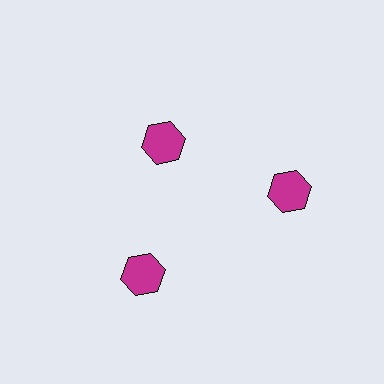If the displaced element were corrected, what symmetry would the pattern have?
It would have 3-fold rotational symmetry — the pattern would map onto itself every 120 degrees.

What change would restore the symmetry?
The symmetry would be restored by moving it outward, back onto the ring so that all 3 hexagons sit at equal angles and equal distance from the center.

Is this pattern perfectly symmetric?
No. The 3 magenta hexagons are arranged in a ring, but one element near the 11 o'clock position is pulled inward toward the center, breaking the 3-fold rotational symmetry.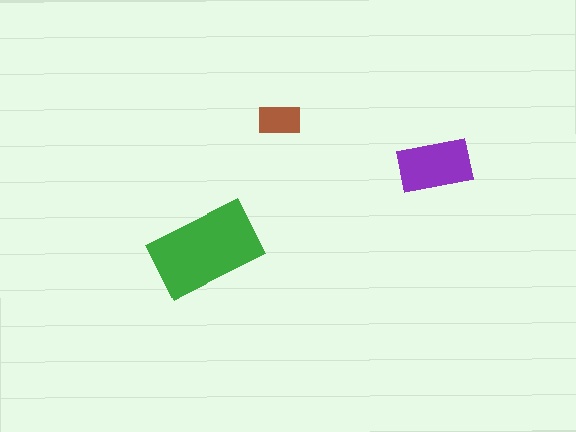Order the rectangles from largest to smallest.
the green one, the purple one, the brown one.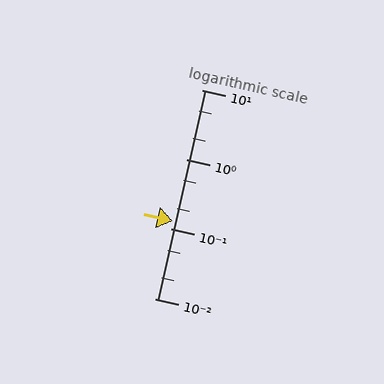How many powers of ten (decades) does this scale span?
The scale spans 3 decades, from 0.01 to 10.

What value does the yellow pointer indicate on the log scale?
The pointer indicates approximately 0.13.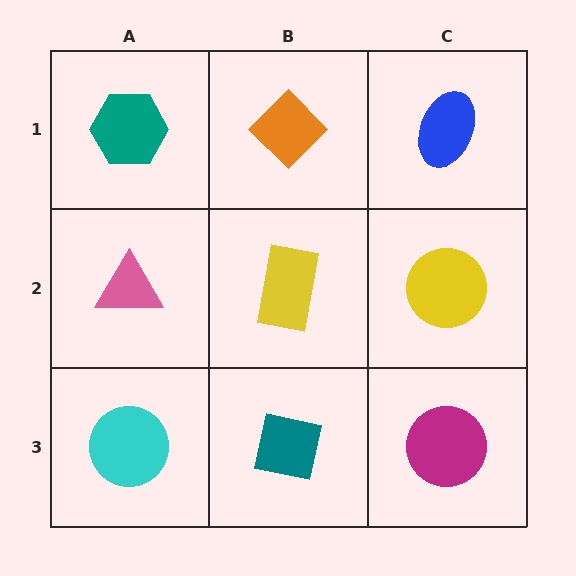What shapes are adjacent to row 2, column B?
An orange diamond (row 1, column B), a teal square (row 3, column B), a pink triangle (row 2, column A), a yellow circle (row 2, column C).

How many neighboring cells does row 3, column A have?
2.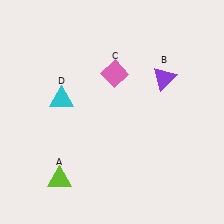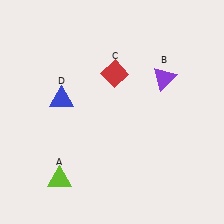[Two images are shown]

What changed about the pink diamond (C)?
In Image 1, C is pink. In Image 2, it changed to red.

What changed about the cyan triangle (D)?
In Image 1, D is cyan. In Image 2, it changed to blue.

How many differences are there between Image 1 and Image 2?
There are 2 differences between the two images.